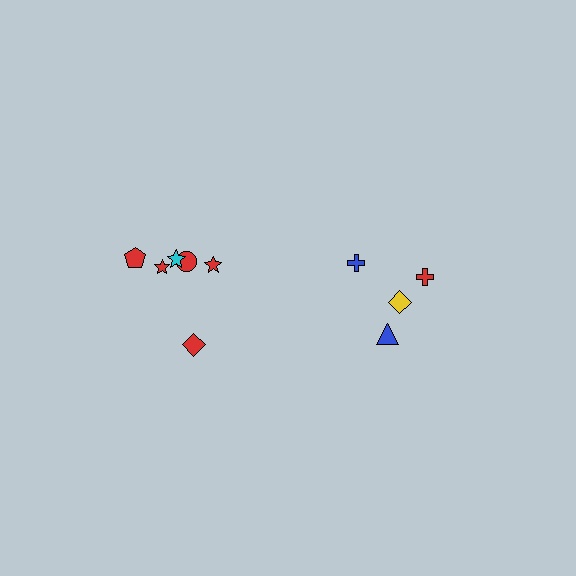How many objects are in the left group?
There are 6 objects.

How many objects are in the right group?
There are 4 objects.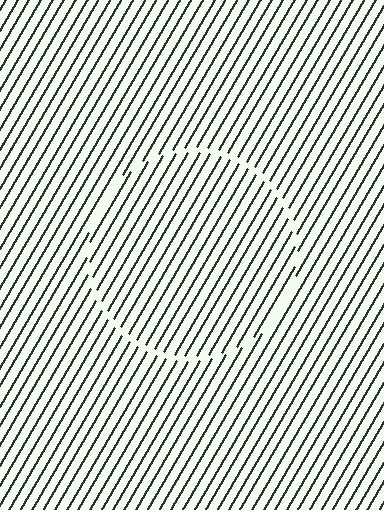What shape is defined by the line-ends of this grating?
An illusory circle. The interior of the shape contains the same grating, shifted by half a period — the contour is defined by the phase discontinuity where line-ends from the inner and outer gratings abut.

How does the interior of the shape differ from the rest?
The interior of the shape contains the same grating, shifted by half a period — the contour is defined by the phase discontinuity where line-ends from the inner and outer gratings abut.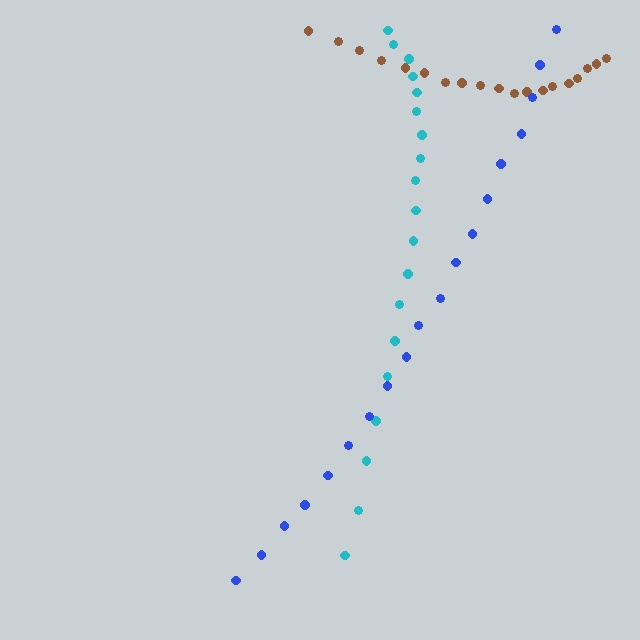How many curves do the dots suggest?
There are 3 distinct paths.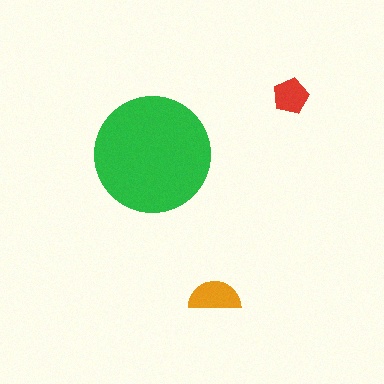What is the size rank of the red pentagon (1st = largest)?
3rd.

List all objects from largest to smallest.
The green circle, the orange semicircle, the red pentagon.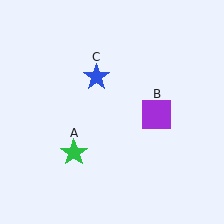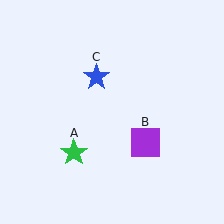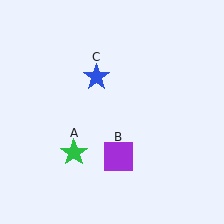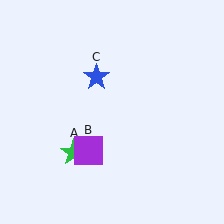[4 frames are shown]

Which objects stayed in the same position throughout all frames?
Green star (object A) and blue star (object C) remained stationary.